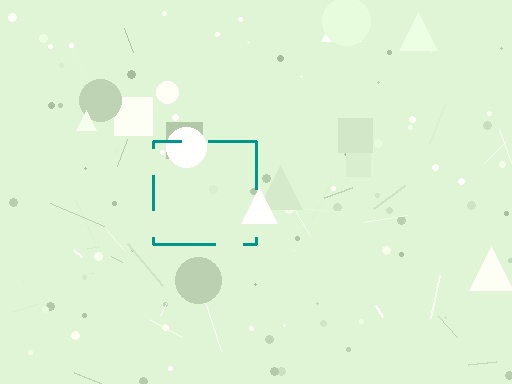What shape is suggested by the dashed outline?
The dashed outline suggests a square.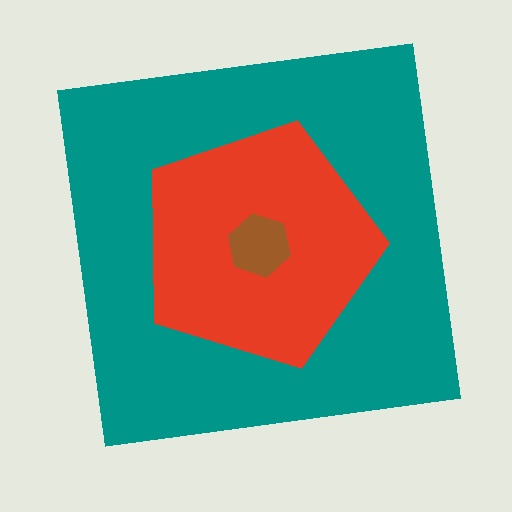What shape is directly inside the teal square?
The red pentagon.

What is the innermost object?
The brown hexagon.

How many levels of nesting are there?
3.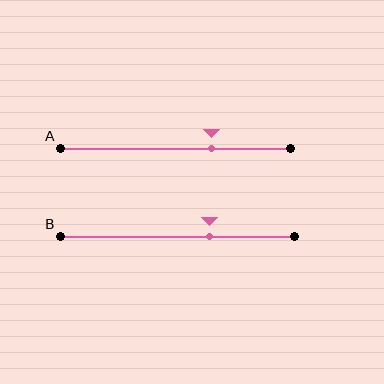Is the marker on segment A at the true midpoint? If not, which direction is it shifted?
No, the marker on segment A is shifted to the right by about 16% of the segment length.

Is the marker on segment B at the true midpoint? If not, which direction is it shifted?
No, the marker on segment B is shifted to the right by about 14% of the segment length.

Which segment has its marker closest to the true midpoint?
Segment B has its marker closest to the true midpoint.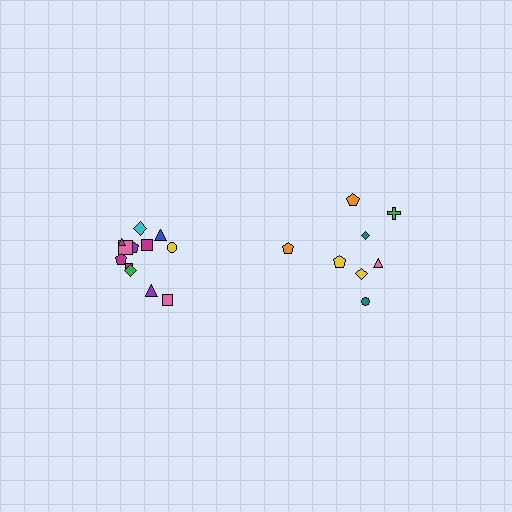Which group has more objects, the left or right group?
The left group.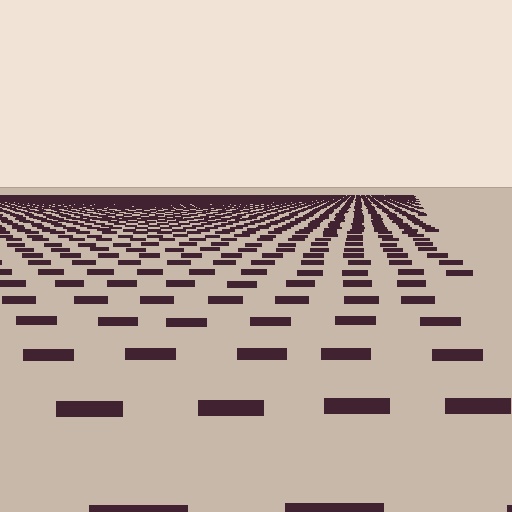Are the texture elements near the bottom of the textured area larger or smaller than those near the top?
Larger. Near the bottom, elements are closer to the viewer and appear at a bigger on-screen size.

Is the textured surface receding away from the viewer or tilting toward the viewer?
The surface is receding away from the viewer. Texture elements get smaller and denser toward the top.